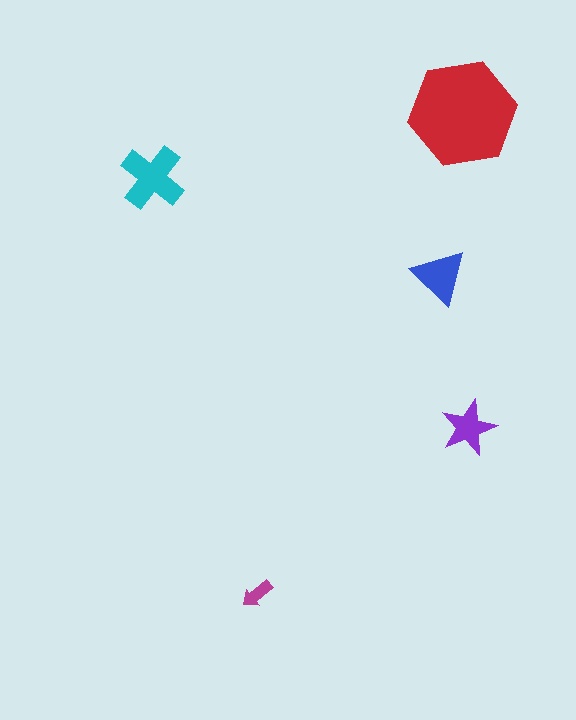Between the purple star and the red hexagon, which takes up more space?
The red hexagon.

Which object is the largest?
The red hexagon.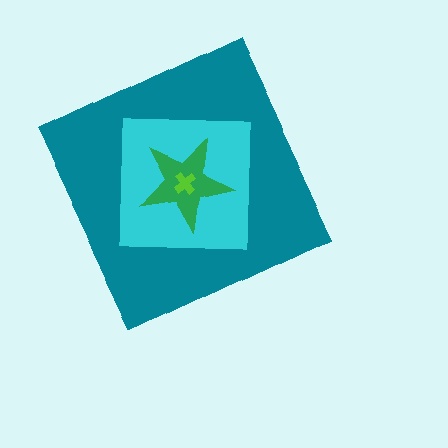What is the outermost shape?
The teal diamond.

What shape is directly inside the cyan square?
The green star.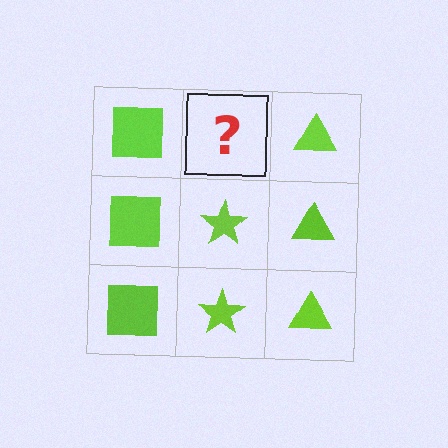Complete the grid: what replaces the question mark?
The question mark should be replaced with a lime star.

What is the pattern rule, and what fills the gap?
The rule is that each column has a consistent shape. The gap should be filled with a lime star.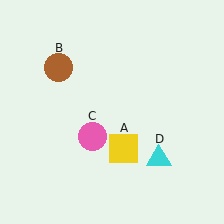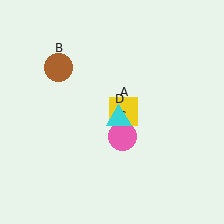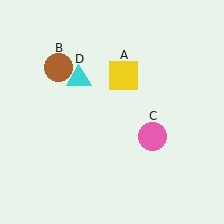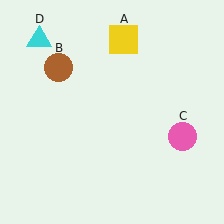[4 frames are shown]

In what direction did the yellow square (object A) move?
The yellow square (object A) moved up.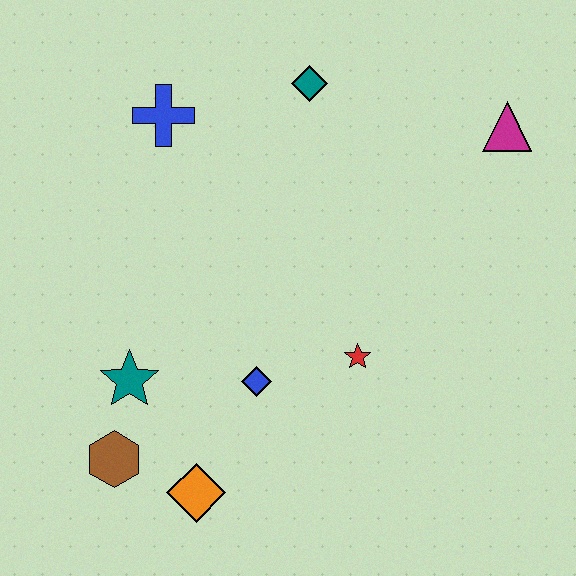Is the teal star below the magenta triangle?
Yes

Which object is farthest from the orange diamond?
The magenta triangle is farthest from the orange diamond.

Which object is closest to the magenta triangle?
The teal diamond is closest to the magenta triangle.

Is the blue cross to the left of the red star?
Yes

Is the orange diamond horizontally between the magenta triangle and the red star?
No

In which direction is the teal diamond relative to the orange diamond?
The teal diamond is above the orange diamond.